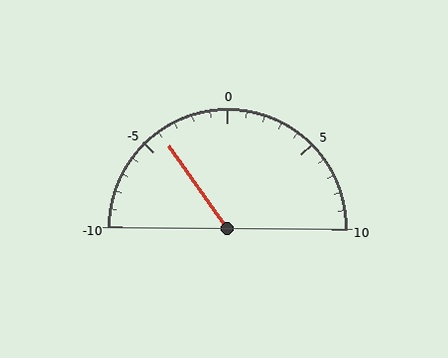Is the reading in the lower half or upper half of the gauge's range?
The reading is in the lower half of the range (-10 to 10).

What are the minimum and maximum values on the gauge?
The gauge ranges from -10 to 10.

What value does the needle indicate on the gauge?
The needle indicates approximately -4.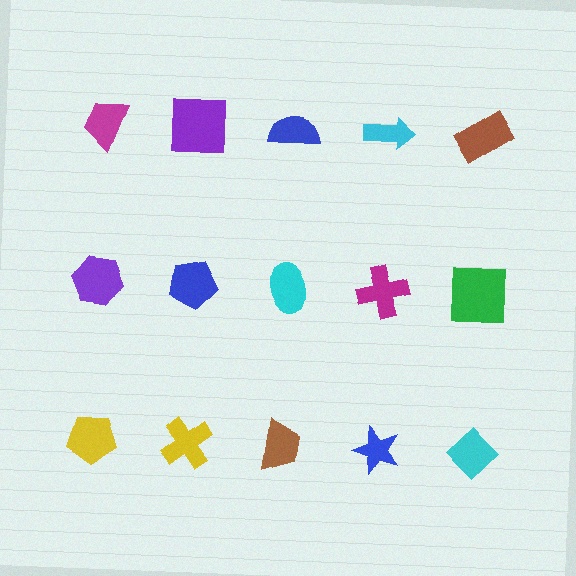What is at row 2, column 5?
A green square.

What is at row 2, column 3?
A cyan ellipse.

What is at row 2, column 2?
A blue pentagon.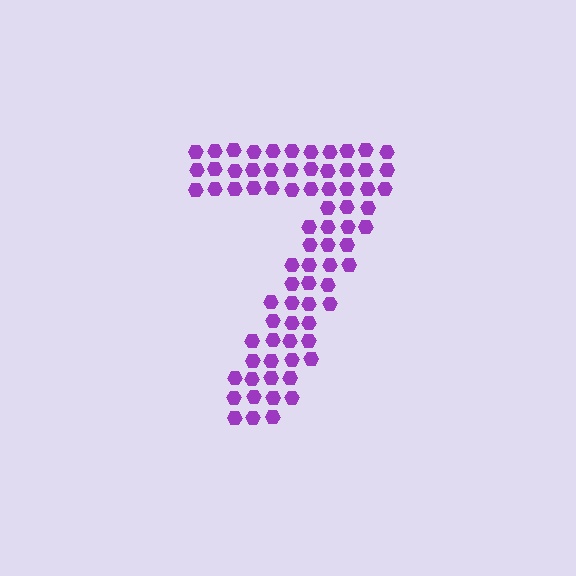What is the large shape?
The large shape is the digit 7.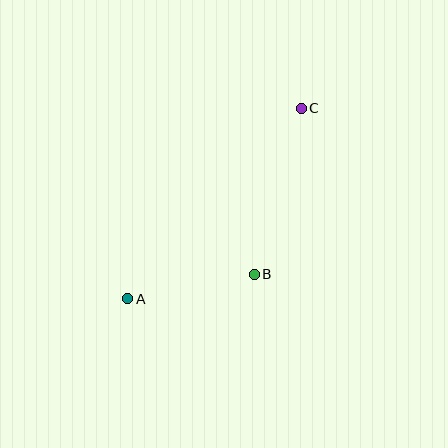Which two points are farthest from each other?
Points A and C are farthest from each other.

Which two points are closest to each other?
Points A and B are closest to each other.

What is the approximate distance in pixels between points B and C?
The distance between B and C is approximately 173 pixels.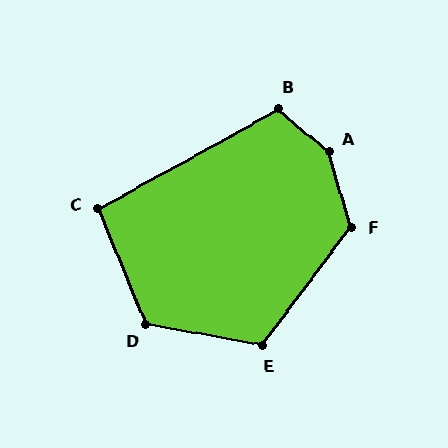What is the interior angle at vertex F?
Approximately 127 degrees (obtuse).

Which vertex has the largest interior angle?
A, at approximately 147 degrees.